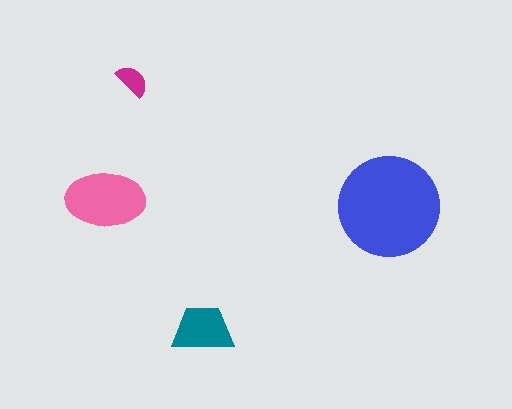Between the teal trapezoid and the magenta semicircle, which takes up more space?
The teal trapezoid.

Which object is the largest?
The blue circle.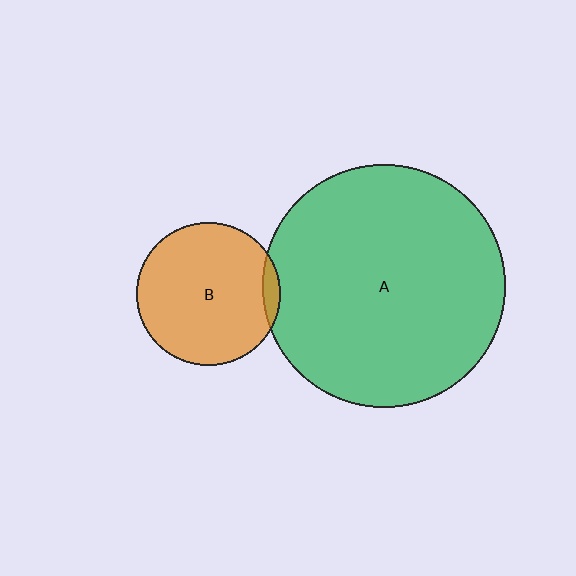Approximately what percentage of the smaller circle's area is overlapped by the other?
Approximately 5%.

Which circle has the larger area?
Circle A (green).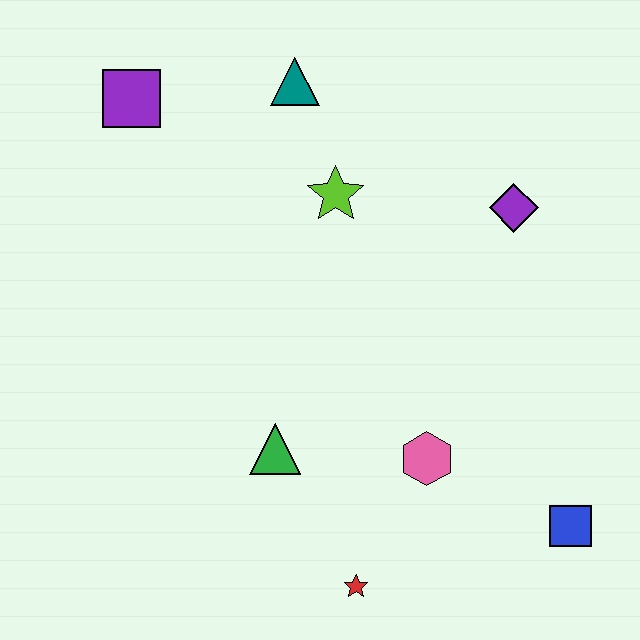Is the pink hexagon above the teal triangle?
No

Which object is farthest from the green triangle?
The purple square is farthest from the green triangle.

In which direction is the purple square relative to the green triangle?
The purple square is above the green triangle.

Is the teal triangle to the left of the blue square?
Yes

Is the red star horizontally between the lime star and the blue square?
Yes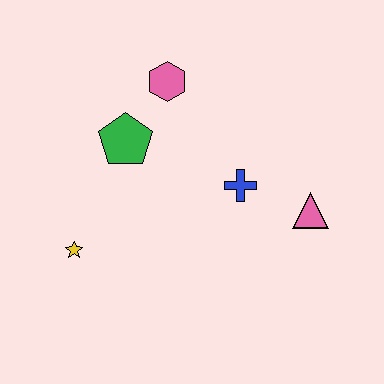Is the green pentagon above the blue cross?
Yes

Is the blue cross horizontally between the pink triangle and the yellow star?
Yes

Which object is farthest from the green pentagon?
The pink triangle is farthest from the green pentagon.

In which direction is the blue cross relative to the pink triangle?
The blue cross is to the left of the pink triangle.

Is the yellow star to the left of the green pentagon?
Yes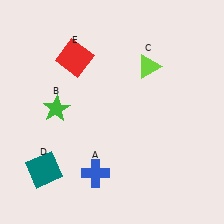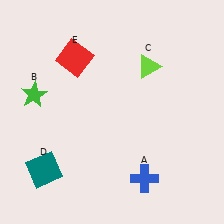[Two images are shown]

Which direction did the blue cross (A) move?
The blue cross (A) moved right.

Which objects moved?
The objects that moved are: the blue cross (A), the green star (B).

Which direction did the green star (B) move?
The green star (B) moved left.